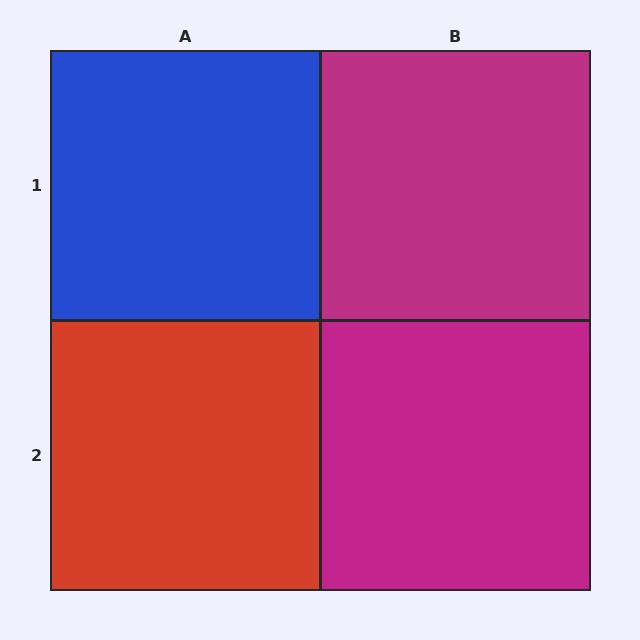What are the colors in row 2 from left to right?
Red, magenta.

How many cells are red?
1 cell is red.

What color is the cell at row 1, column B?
Magenta.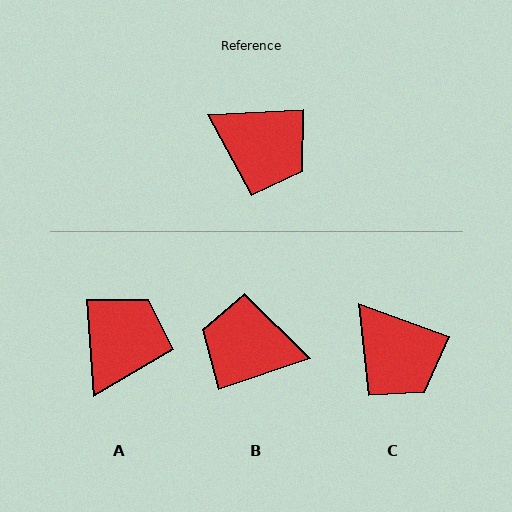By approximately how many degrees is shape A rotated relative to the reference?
Approximately 91 degrees counter-clockwise.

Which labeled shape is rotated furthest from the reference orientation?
B, about 164 degrees away.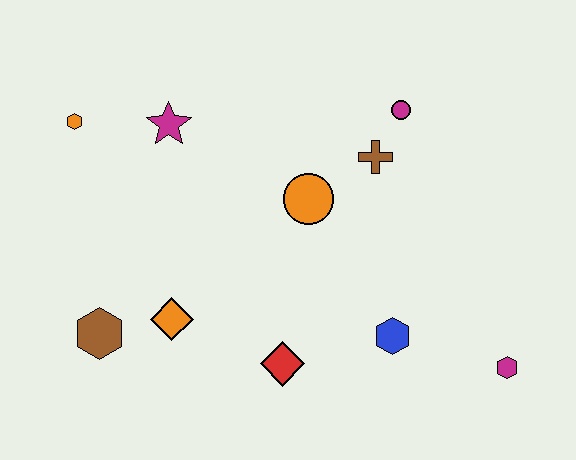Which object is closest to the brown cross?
The magenta circle is closest to the brown cross.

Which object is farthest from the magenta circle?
The brown hexagon is farthest from the magenta circle.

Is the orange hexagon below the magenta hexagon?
No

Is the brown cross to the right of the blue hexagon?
No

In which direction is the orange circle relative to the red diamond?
The orange circle is above the red diamond.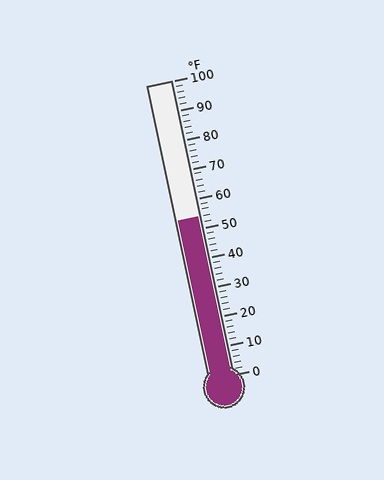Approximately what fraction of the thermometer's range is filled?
The thermometer is filled to approximately 55% of its range.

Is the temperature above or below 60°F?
The temperature is below 60°F.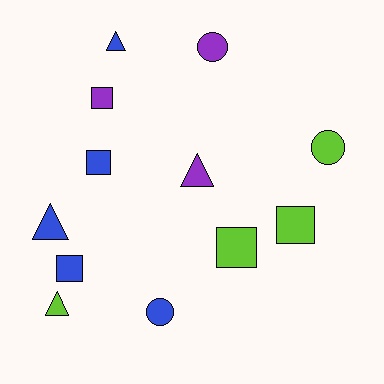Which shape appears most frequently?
Square, with 5 objects.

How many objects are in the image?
There are 12 objects.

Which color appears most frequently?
Blue, with 5 objects.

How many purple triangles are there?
There is 1 purple triangle.